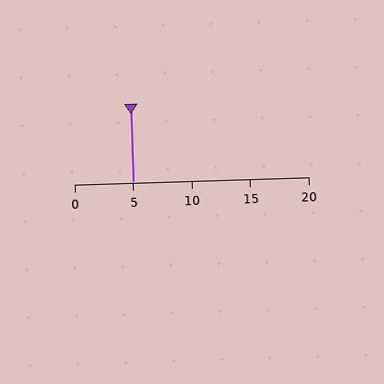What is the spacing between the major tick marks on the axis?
The major ticks are spaced 5 apart.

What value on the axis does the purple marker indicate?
The marker indicates approximately 5.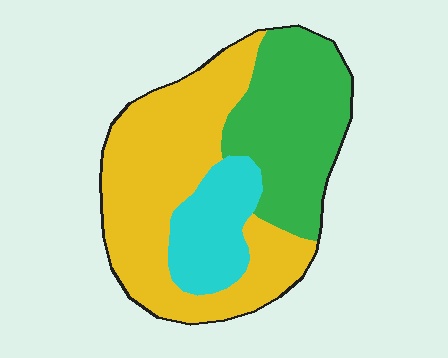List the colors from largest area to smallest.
From largest to smallest: yellow, green, cyan.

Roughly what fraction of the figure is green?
Green takes up between a sixth and a third of the figure.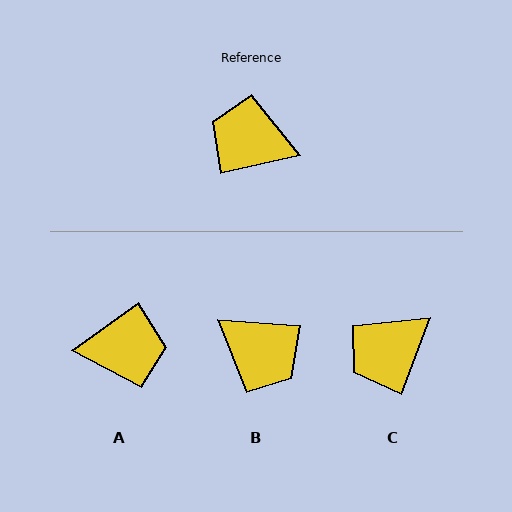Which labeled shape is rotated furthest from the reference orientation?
B, about 162 degrees away.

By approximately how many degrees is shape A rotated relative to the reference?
Approximately 157 degrees clockwise.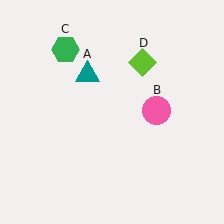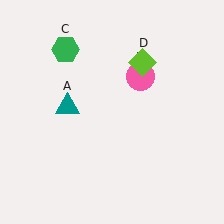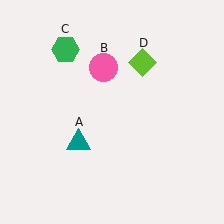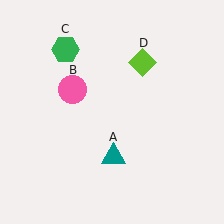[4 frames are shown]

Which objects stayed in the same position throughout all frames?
Green hexagon (object C) and lime diamond (object D) remained stationary.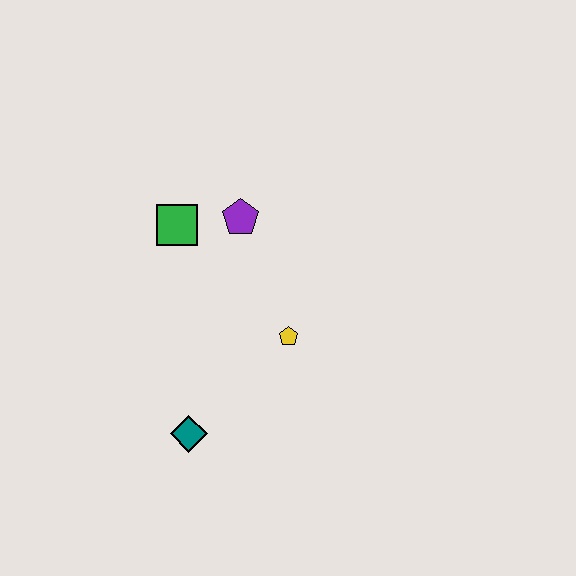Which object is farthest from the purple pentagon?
The teal diamond is farthest from the purple pentagon.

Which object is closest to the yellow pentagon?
The purple pentagon is closest to the yellow pentagon.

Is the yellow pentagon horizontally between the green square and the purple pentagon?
No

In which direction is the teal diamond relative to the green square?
The teal diamond is below the green square.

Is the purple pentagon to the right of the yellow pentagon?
No